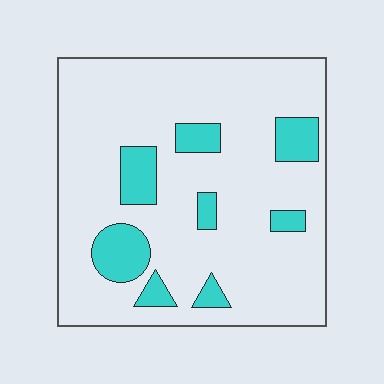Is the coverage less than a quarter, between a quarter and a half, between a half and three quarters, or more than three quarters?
Less than a quarter.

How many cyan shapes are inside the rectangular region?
8.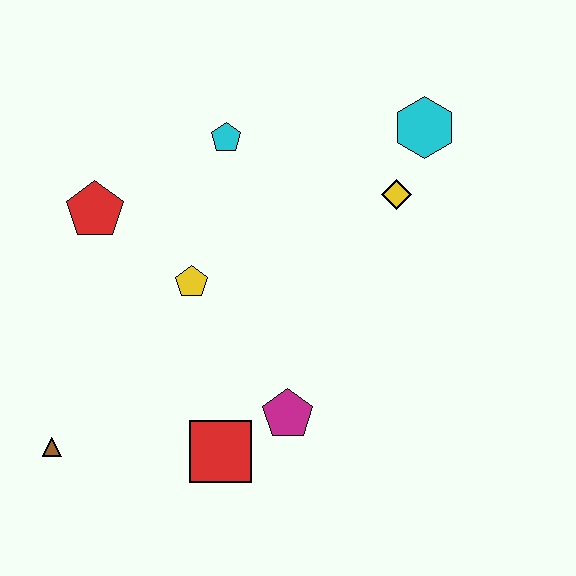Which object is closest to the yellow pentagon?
The red pentagon is closest to the yellow pentagon.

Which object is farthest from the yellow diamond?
The brown triangle is farthest from the yellow diamond.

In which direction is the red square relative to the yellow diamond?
The red square is below the yellow diamond.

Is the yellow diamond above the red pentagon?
Yes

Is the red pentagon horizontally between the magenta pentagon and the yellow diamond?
No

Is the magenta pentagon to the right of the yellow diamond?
No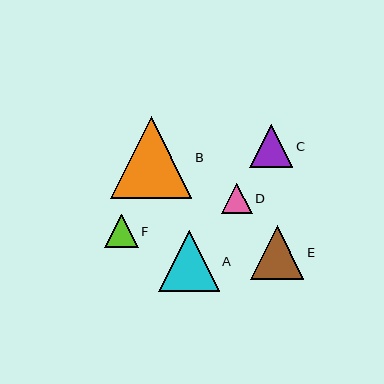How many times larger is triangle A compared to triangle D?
Triangle A is approximately 2.0 times the size of triangle D.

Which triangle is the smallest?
Triangle D is the smallest with a size of approximately 30 pixels.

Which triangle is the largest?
Triangle B is the largest with a size of approximately 81 pixels.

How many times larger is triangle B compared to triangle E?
Triangle B is approximately 1.5 times the size of triangle E.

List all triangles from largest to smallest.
From largest to smallest: B, A, E, C, F, D.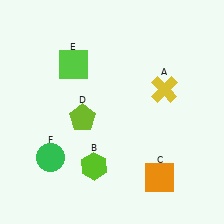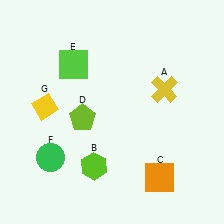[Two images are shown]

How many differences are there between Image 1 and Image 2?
There is 1 difference between the two images.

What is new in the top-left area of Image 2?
A yellow diamond (G) was added in the top-left area of Image 2.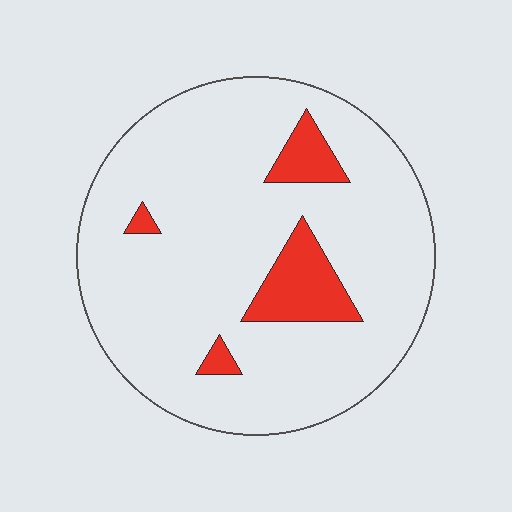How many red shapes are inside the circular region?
4.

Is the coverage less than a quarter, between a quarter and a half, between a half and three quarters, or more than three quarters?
Less than a quarter.